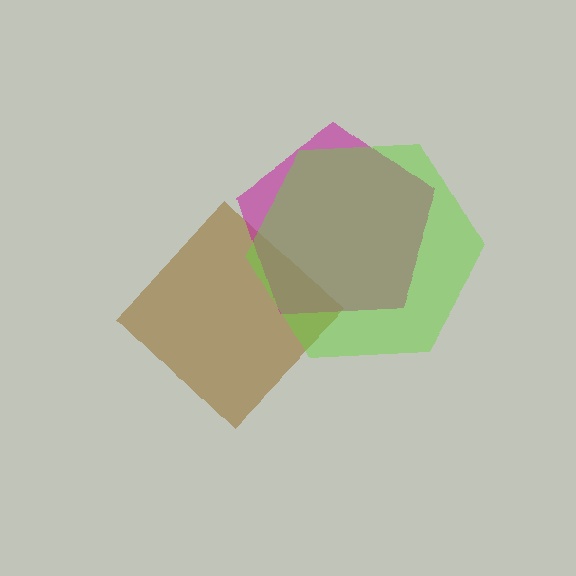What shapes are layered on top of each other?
The layered shapes are: a brown diamond, a magenta pentagon, a lime hexagon.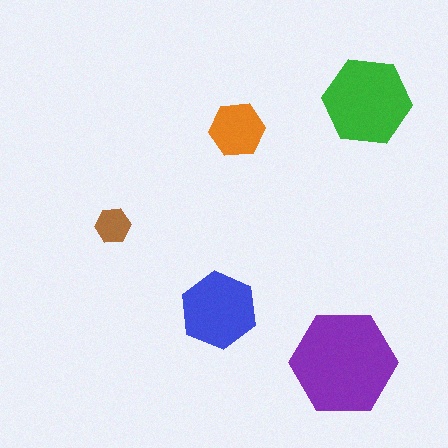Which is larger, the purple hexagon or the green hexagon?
The purple one.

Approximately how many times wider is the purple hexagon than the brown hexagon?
About 3 times wider.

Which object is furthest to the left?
The brown hexagon is leftmost.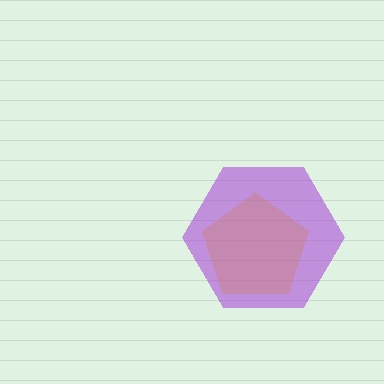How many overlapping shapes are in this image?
There are 2 overlapping shapes in the image.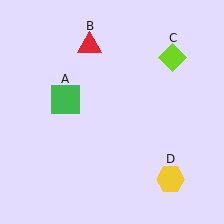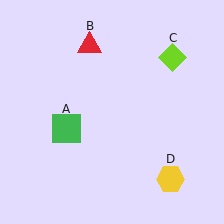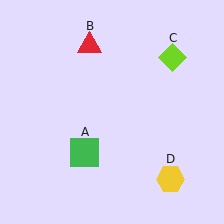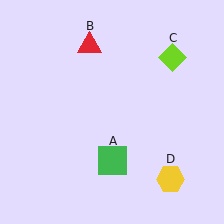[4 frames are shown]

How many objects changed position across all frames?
1 object changed position: green square (object A).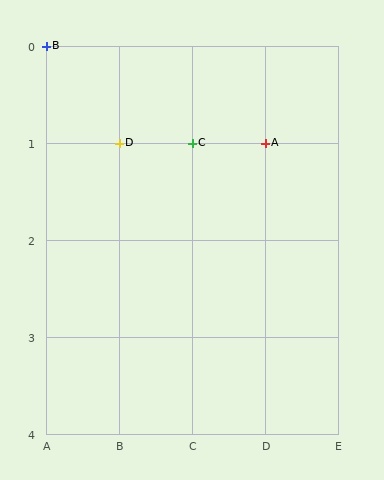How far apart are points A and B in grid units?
Points A and B are 3 columns and 1 row apart (about 3.2 grid units diagonally).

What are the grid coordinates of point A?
Point A is at grid coordinates (D, 1).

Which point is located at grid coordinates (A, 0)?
Point B is at (A, 0).